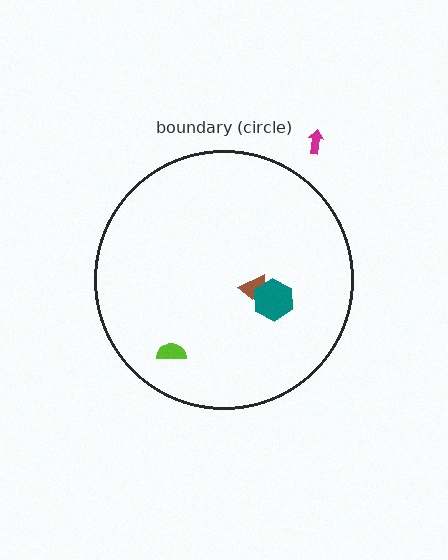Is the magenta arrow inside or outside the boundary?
Outside.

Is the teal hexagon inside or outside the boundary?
Inside.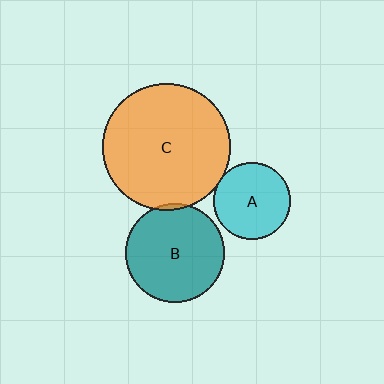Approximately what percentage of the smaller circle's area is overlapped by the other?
Approximately 5%.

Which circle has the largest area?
Circle C (orange).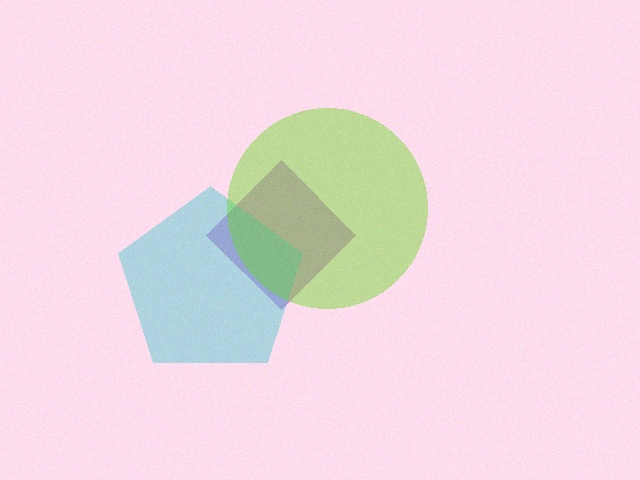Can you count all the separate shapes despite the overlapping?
Yes, there are 3 separate shapes.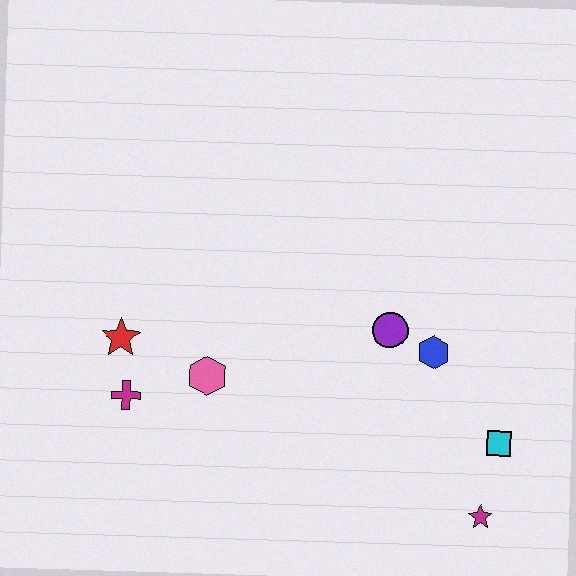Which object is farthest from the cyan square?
The red star is farthest from the cyan square.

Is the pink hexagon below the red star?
Yes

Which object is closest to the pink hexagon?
The magenta cross is closest to the pink hexagon.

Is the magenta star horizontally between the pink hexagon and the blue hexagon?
No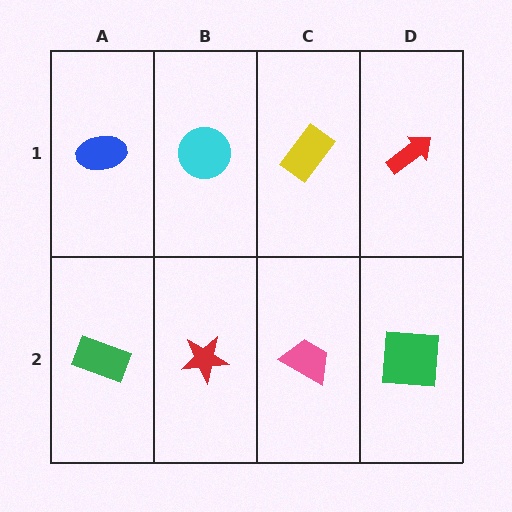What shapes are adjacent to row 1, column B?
A red star (row 2, column B), a blue ellipse (row 1, column A), a yellow rectangle (row 1, column C).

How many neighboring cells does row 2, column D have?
2.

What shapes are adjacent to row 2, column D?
A red arrow (row 1, column D), a pink trapezoid (row 2, column C).